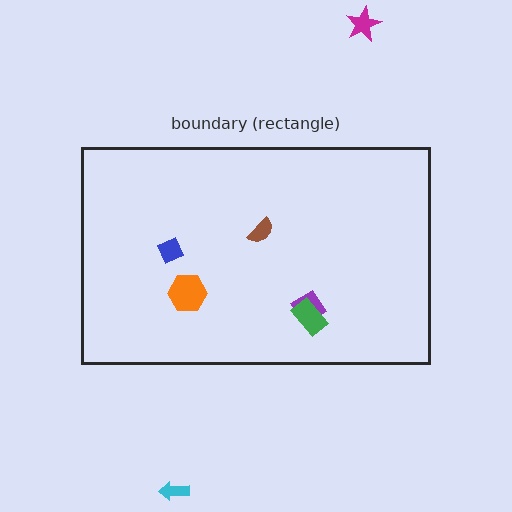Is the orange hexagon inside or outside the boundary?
Inside.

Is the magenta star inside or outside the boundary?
Outside.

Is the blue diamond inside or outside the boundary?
Inside.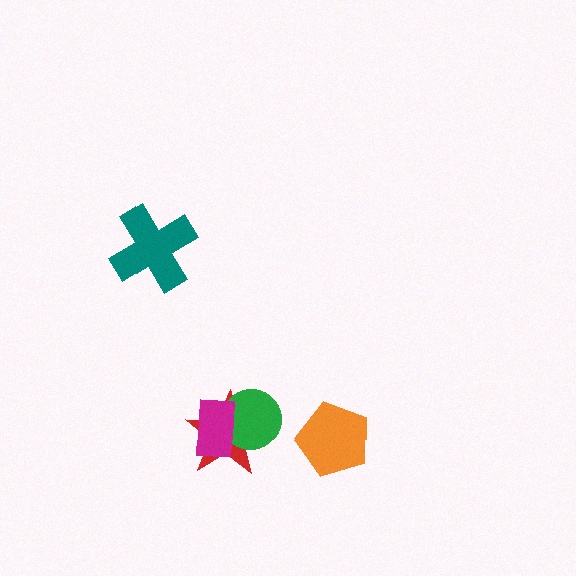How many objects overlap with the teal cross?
0 objects overlap with the teal cross.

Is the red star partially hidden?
Yes, it is partially covered by another shape.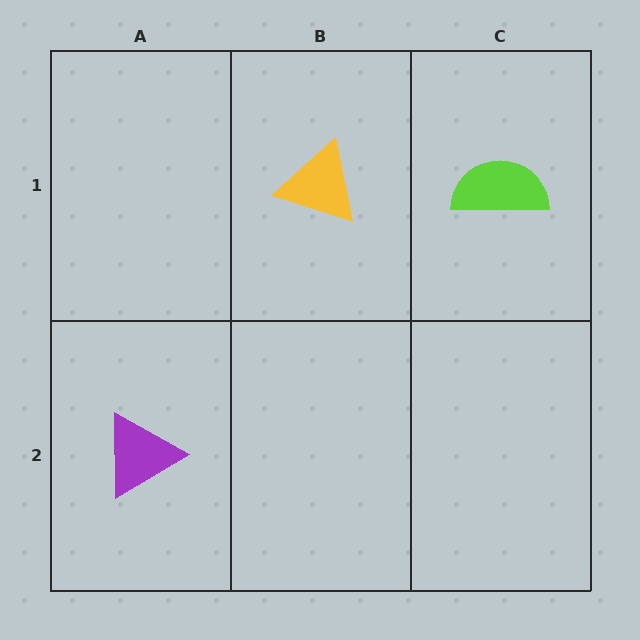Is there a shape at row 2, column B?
No, that cell is empty.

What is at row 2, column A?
A purple triangle.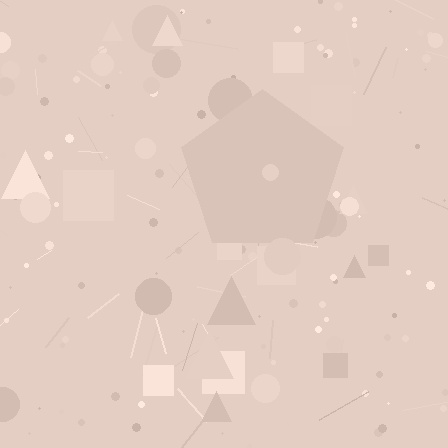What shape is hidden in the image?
A pentagon is hidden in the image.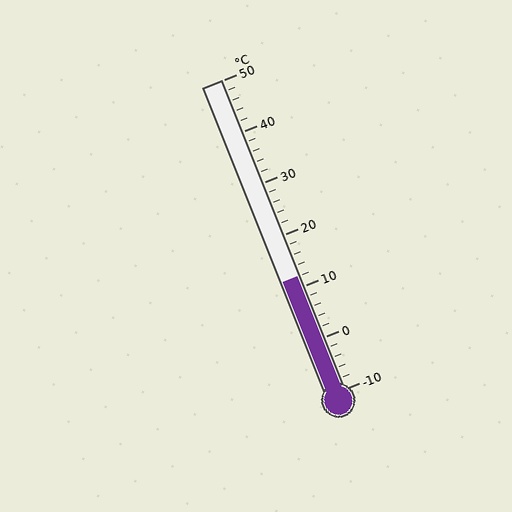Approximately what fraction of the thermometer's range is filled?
The thermometer is filled to approximately 35% of its range.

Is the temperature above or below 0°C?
The temperature is above 0°C.